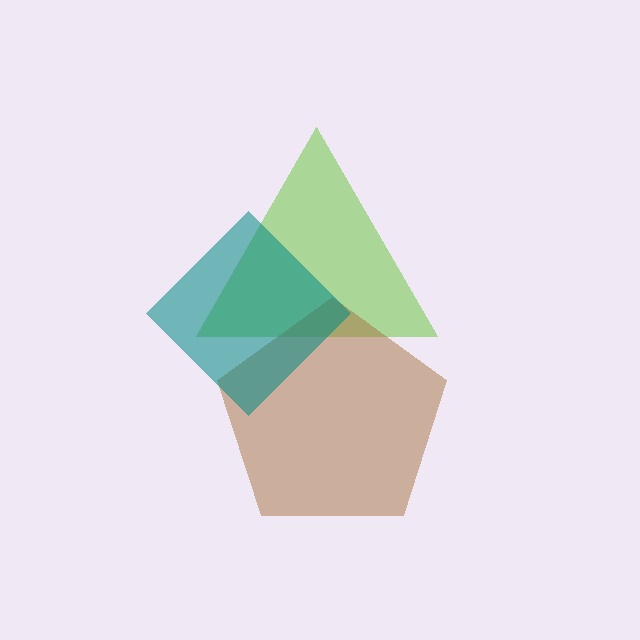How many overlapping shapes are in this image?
There are 3 overlapping shapes in the image.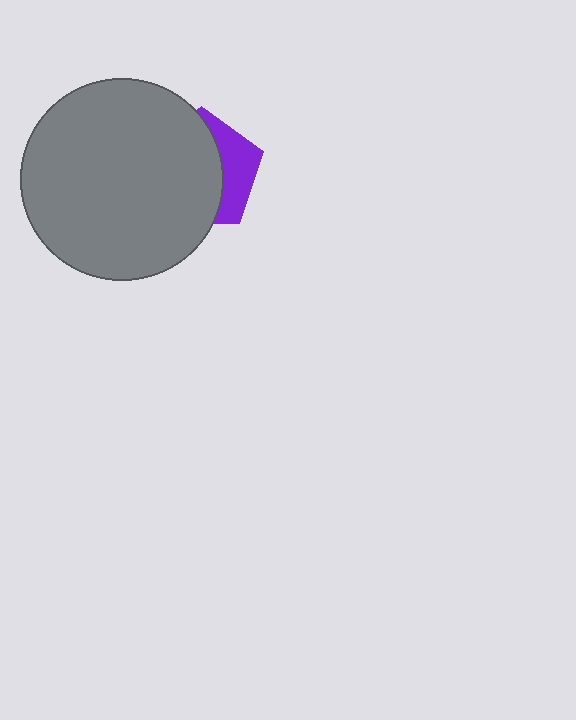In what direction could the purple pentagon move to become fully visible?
The purple pentagon could move right. That would shift it out from behind the gray circle entirely.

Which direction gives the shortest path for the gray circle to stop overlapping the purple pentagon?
Moving left gives the shortest separation.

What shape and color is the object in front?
The object in front is a gray circle.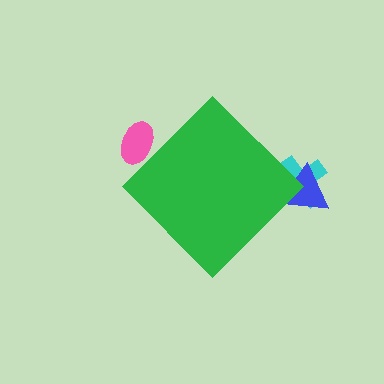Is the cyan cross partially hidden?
Yes, the cyan cross is partially hidden behind the green diamond.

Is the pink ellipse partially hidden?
Yes, the pink ellipse is partially hidden behind the green diamond.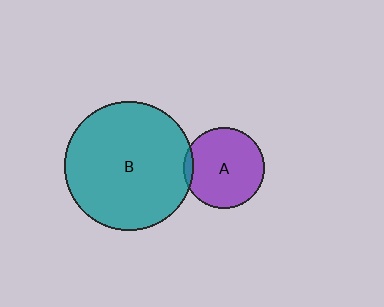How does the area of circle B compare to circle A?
Approximately 2.6 times.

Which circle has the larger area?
Circle B (teal).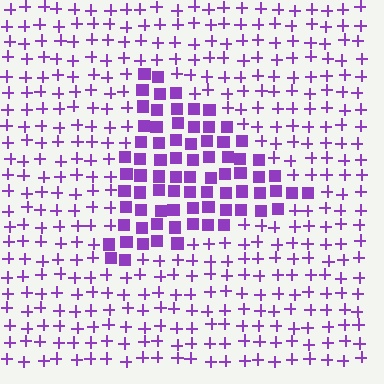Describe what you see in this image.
The image is filled with small purple elements arranged in a uniform grid. A triangle-shaped region contains squares, while the surrounding area contains plus signs. The boundary is defined purely by the change in element shape.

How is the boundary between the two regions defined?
The boundary is defined by a change in element shape: squares inside vs. plus signs outside. All elements share the same color and spacing.